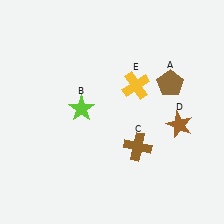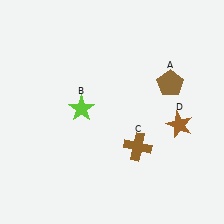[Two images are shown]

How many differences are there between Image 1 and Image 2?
There is 1 difference between the two images.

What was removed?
The yellow cross (E) was removed in Image 2.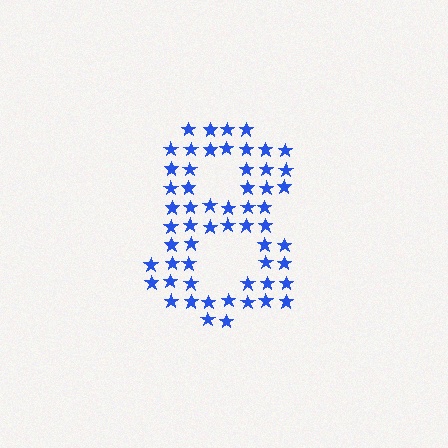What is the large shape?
The large shape is the digit 8.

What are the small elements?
The small elements are stars.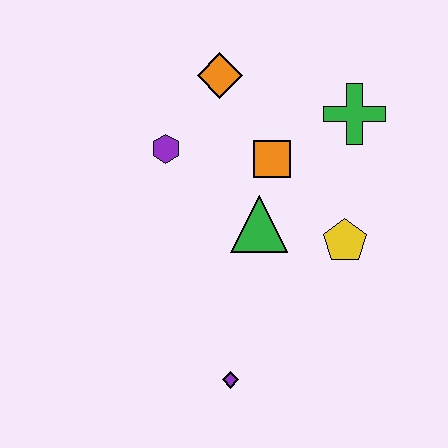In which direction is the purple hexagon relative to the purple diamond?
The purple hexagon is above the purple diamond.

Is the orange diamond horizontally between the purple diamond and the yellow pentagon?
No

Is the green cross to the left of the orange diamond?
No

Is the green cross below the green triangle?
No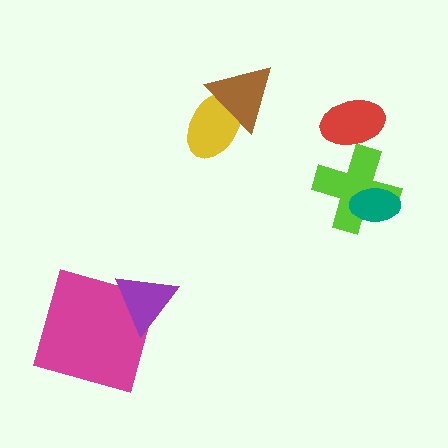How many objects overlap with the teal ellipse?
1 object overlaps with the teal ellipse.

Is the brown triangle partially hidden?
No, no other shape covers it.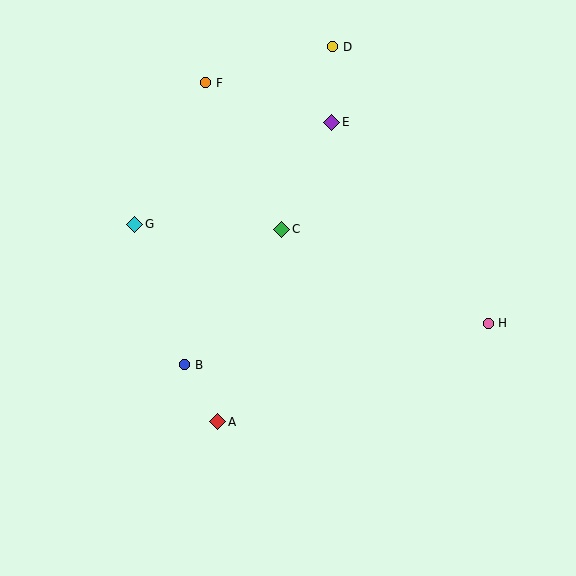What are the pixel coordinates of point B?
Point B is at (185, 365).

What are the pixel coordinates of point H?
Point H is at (488, 324).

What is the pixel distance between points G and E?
The distance between G and E is 222 pixels.